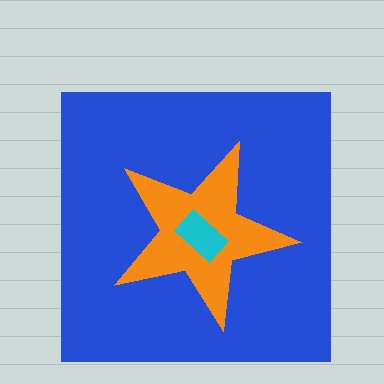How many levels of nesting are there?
3.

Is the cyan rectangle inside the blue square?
Yes.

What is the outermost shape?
The blue square.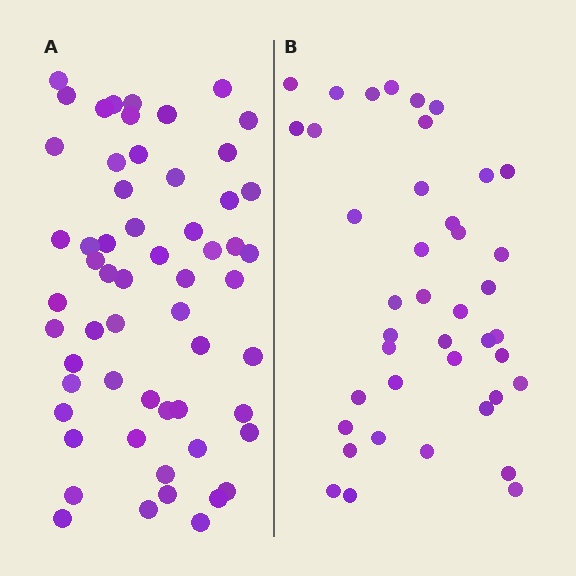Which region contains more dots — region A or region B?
Region A (the left region) has more dots.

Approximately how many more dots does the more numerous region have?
Region A has approximately 15 more dots than region B.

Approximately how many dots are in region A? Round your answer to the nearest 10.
About 60 dots. (The exact count is 58, which rounds to 60.)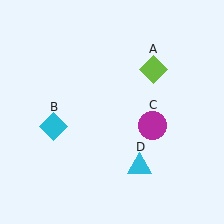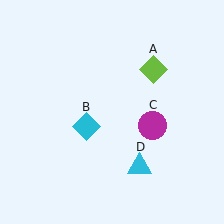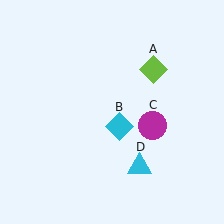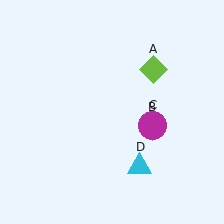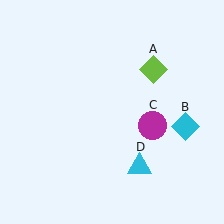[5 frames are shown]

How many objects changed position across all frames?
1 object changed position: cyan diamond (object B).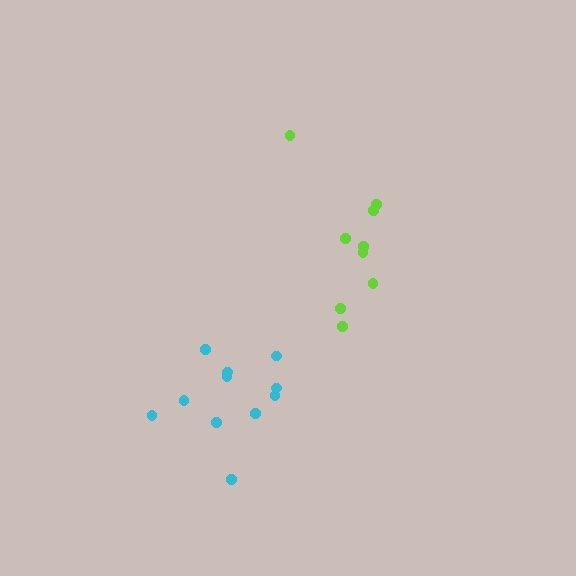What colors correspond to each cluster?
The clusters are colored: lime, cyan.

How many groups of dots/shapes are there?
There are 2 groups.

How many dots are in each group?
Group 1: 9 dots, Group 2: 11 dots (20 total).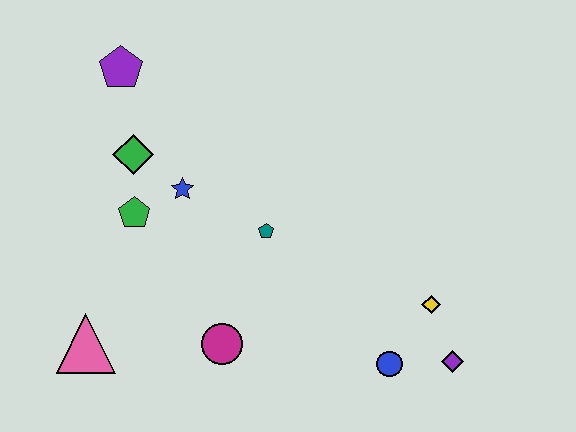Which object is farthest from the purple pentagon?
The purple diamond is farthest from the purple pentagon.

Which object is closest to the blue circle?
The purple diamond is closest to the blue circle.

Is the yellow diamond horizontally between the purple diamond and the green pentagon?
Yes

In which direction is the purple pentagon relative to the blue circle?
The purple pentagon is above the blue circle.